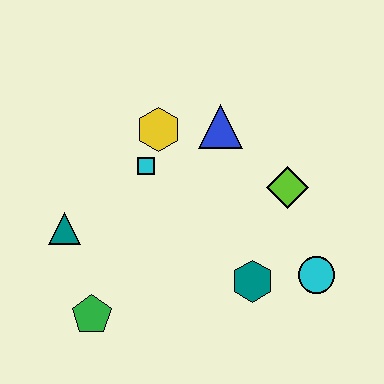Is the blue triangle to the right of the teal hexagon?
No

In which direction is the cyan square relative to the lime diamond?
The cyan square is to the left of the lime diamond.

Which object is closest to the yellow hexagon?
The cyan square is closest to the yellow hexagon.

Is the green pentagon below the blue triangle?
Yes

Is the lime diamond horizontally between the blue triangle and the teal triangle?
No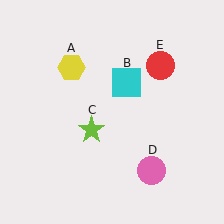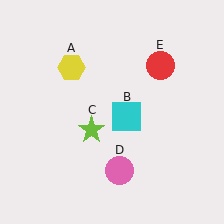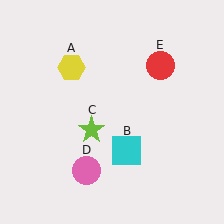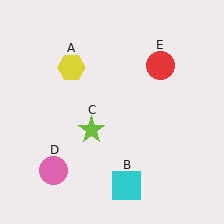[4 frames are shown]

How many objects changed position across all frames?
2 objects changed position: cyan square (object B), pink circle (object D).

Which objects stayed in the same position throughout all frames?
Yellow hexagon (object A) and lime star (object C) and red circle (object E) remained stationary.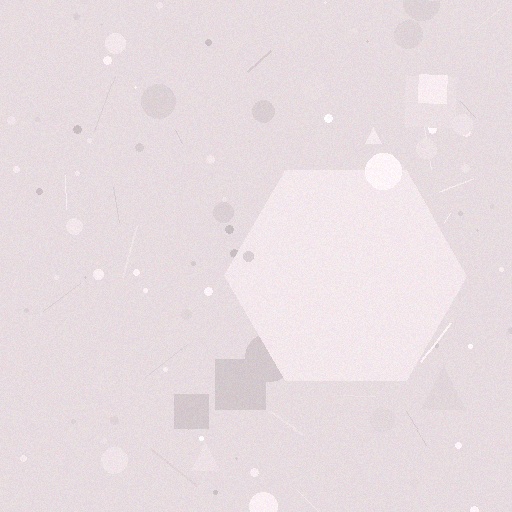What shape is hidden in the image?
A hexagon is hidden in the image.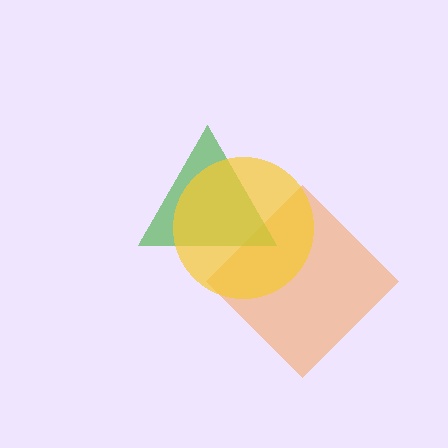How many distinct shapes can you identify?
There are 3 distinct shapes: an orange diamond, a green triangle, a yellow circle.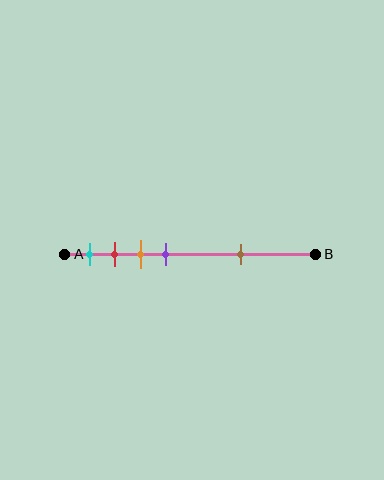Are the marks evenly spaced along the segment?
No, the marks are not evenly spaced.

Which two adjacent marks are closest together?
The red and orange marks are the closest adjacent pair.